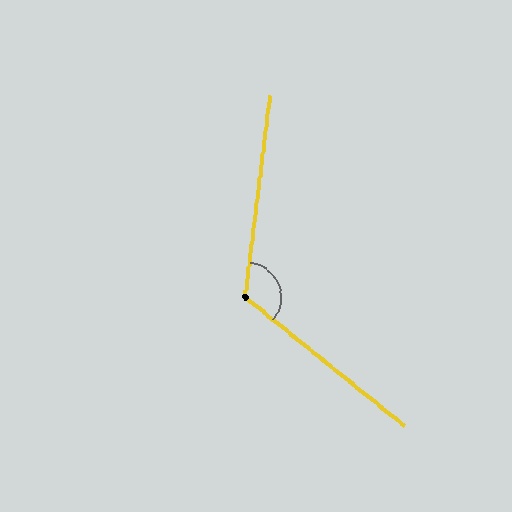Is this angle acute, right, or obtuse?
It is obtuse.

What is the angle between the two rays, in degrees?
Approximately 122 degrees.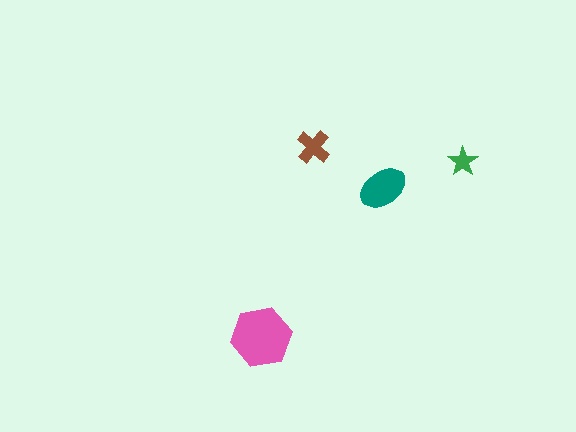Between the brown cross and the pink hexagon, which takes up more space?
The pink hexagon.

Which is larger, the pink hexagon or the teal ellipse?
The pink hexagon.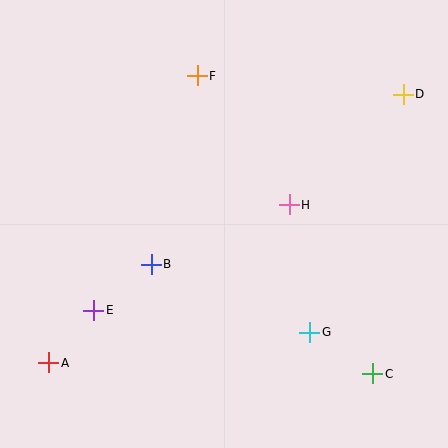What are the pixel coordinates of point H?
Point H is at (289, 205).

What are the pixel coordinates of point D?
Point D is at (403, 94).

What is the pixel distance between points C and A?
The distance between C and A is 324 pixels.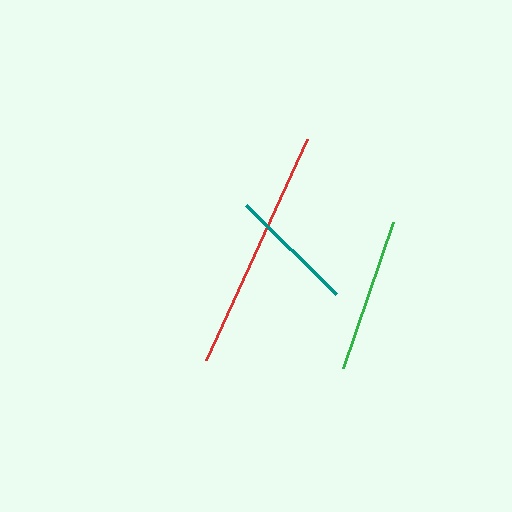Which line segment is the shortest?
The teal line is the shortest at approximately 127 pixels.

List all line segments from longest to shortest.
From longest to shortest: red, green, teal.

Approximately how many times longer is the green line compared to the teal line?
The green line is approximately 1.2 times the length of the teal line.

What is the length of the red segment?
The red segment is approximately 244 pixels long.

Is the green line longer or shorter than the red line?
The red line is longer than the green line.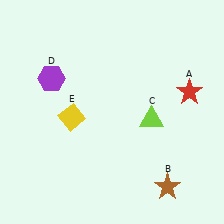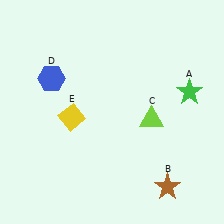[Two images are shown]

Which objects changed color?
A changed from red to green. D changed from purple to blue.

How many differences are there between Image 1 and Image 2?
There are 2 differences between the two images.